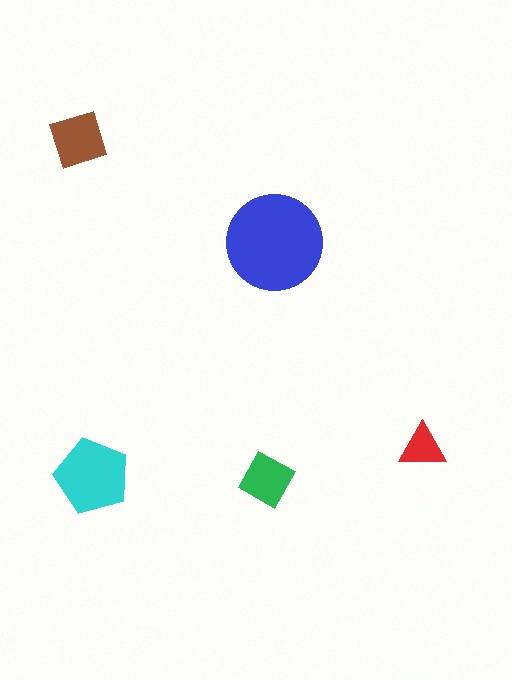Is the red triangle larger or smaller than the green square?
Smaller.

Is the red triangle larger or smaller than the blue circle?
Smaller.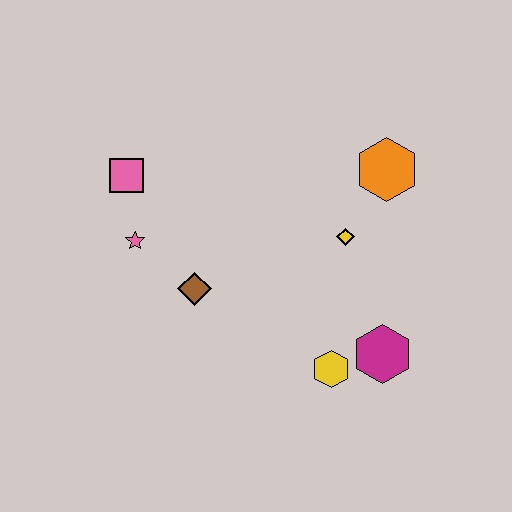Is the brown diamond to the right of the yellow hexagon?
No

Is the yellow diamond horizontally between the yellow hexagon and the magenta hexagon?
Yes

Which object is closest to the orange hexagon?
The yellow diamond is closest to the orange hexagon.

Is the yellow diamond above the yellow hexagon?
Yes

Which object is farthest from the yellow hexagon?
The pink square is farthest from the yellow hexagon.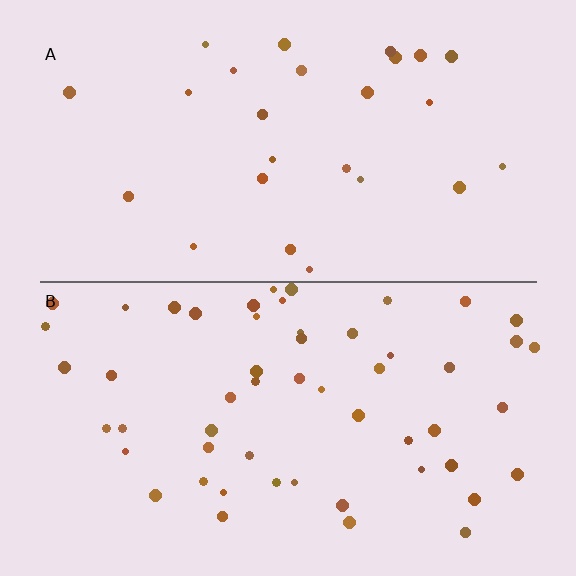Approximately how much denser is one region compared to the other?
Approximately 2.1× — region B over region A.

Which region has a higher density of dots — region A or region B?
B (the bottom).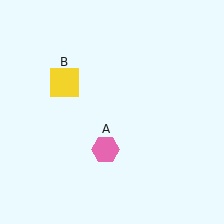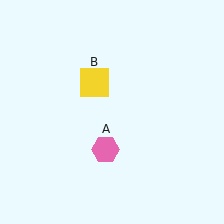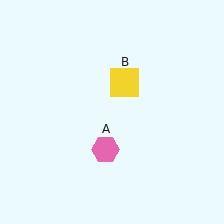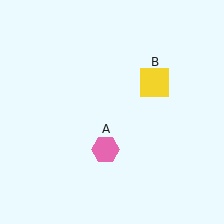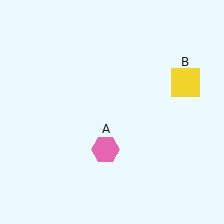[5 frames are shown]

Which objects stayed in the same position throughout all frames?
Pink hexagon (object A) remained stationary.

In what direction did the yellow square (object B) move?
The yellow square (object B) moved right.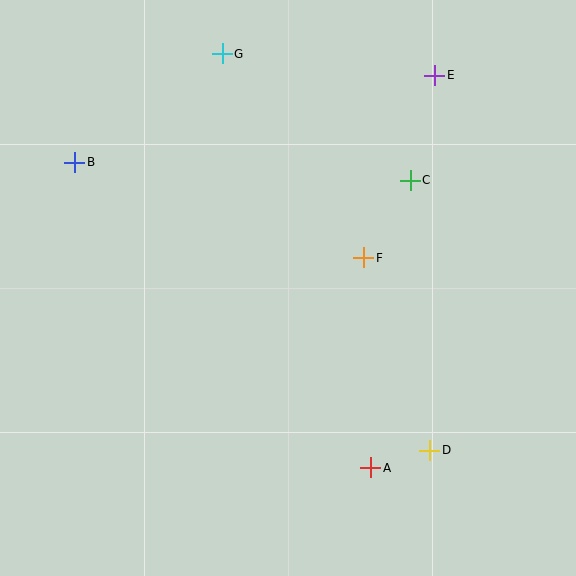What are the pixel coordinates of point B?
Point B is at (75, 162).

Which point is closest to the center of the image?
Point F at (364, 258) is closest to the center.